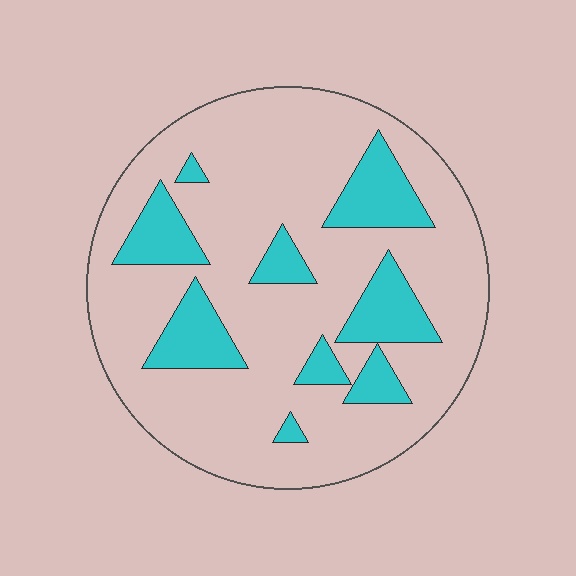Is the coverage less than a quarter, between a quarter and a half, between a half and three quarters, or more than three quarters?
Less than a quarter.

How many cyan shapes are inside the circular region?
9.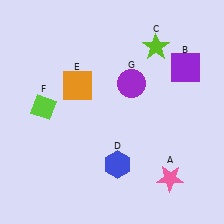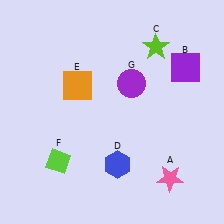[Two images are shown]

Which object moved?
The lime diamond (F) moved down.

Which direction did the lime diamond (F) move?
The lime diamond (F) moved down.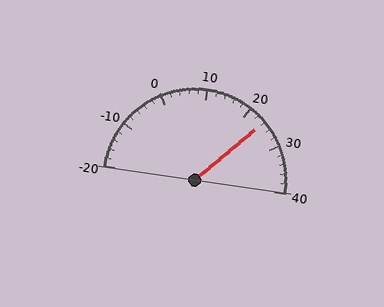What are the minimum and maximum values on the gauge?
The gauge ranges from -20 to 40.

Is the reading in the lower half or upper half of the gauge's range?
The reading is in the upper half of the range (-20 to 40).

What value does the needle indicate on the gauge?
The needle indicates approximately 24.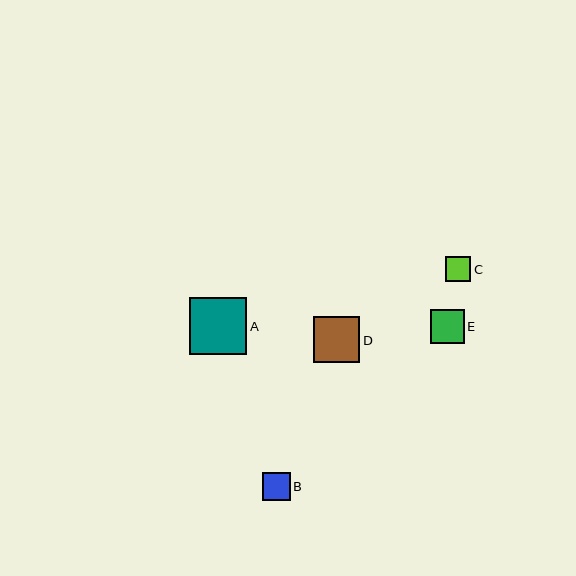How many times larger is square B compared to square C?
Square B is approximately 1.1 times the size of square C.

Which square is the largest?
Square A is the largest with a size of approximately 57 pixels.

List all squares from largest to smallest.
From largest to smallest: A, D, E, B, C.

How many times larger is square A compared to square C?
Square A is approximately 2.3 times the size of square C.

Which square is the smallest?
Square C is the smallest with a size of approximately 25 pixels.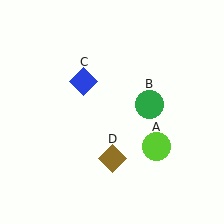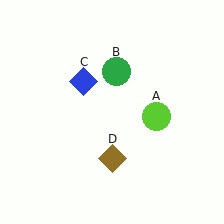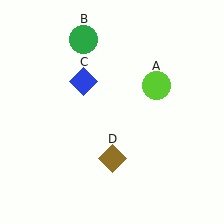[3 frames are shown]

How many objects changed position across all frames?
2 objects changed position: lime circle (object A), green circle (object B).